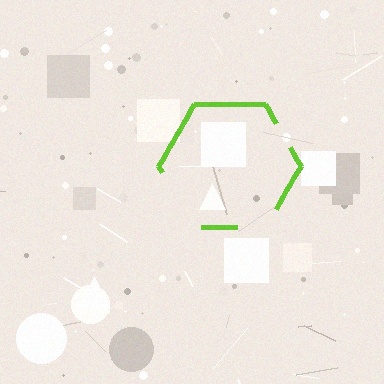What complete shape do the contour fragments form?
The contour fragments form a hexagon.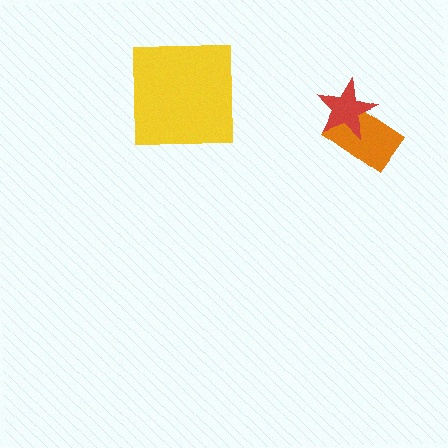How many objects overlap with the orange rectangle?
1 object overlaps with the orange rectangle.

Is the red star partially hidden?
No, no other shape covers it.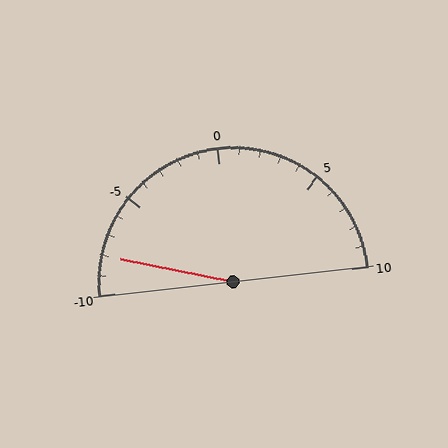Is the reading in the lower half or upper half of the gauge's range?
The reading is in the lower half of the range (-10 to 10).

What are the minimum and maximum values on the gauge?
The gauge ranges from -10 to 10.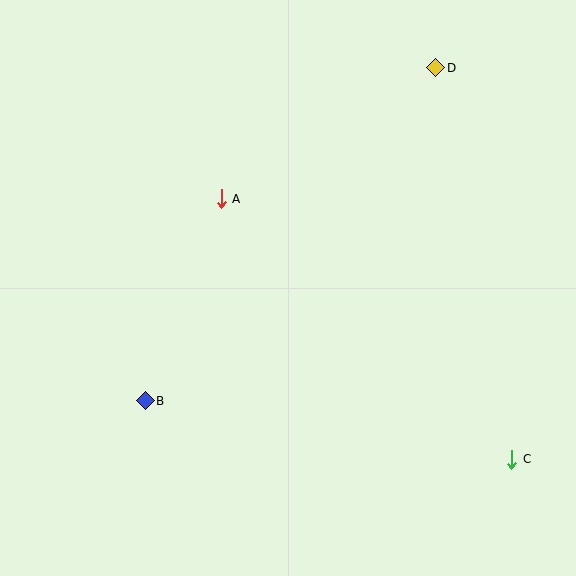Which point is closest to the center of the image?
Point A at (221, 199) is closest to the center.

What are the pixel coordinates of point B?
Point B is at (145, 401).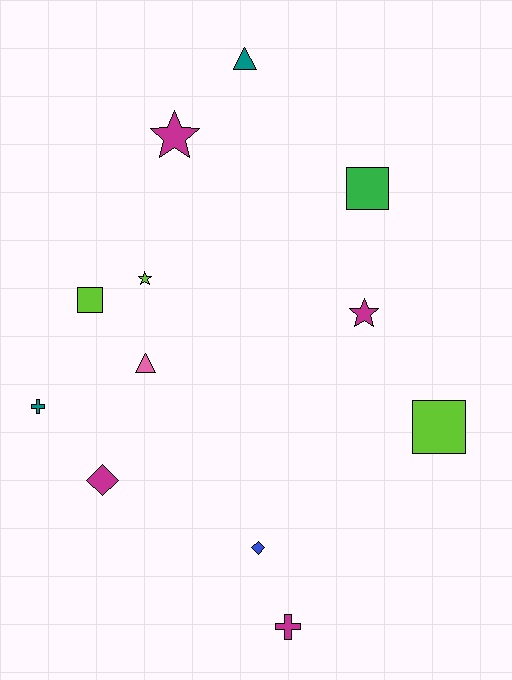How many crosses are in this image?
There are 2 crosses.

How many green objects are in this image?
There is 1 green object.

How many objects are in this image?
There are 12 objects.